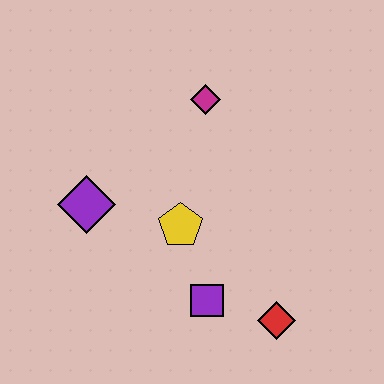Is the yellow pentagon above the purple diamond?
No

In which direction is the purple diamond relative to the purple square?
The purple diamond is to the left of the purple square.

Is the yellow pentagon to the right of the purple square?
No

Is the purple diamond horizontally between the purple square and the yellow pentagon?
No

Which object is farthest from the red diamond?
The magenta diamond is farthest from the red diamond.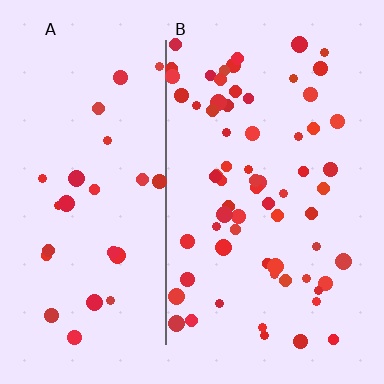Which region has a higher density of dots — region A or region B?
B (the right).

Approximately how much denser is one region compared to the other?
Approximately 2.3× — region B over region A.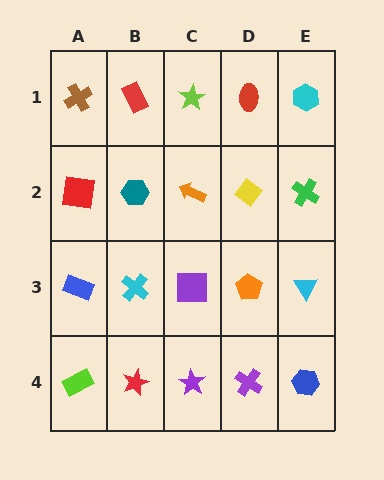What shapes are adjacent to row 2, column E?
A cyan hexagon (row 1, column E), a cyan triangle (row 3, column E), a yellow diamond (row 2, column D).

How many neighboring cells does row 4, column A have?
2.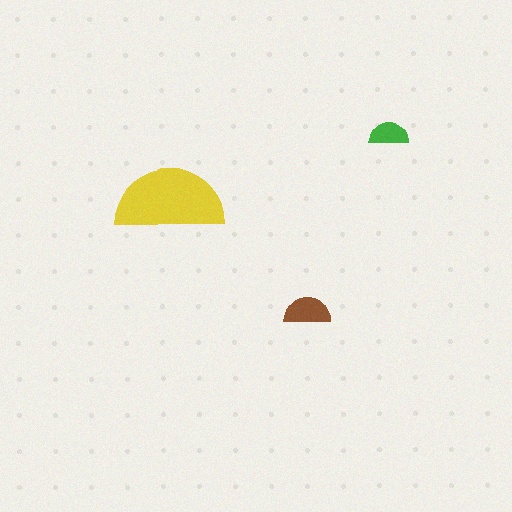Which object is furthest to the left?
The yellow semicircle is leftmost.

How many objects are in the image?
There are 3 objects in the image.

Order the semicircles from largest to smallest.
the yellow one, the brown one, the green one.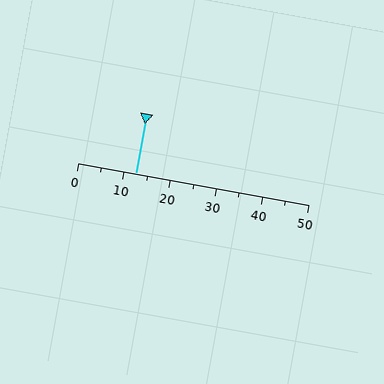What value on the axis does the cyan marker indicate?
The marker indicates approximately 12.5.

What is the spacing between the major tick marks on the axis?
The major ticks are spaced 10 apart.